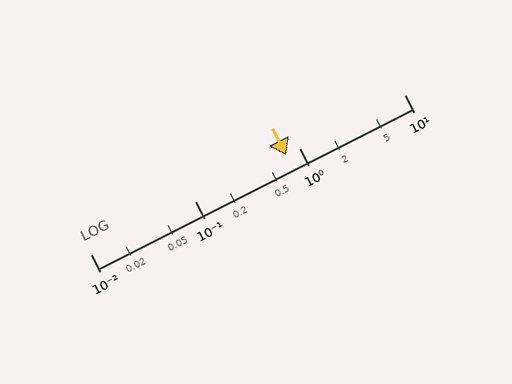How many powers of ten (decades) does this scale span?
The scale spans 3 decades, from 0.01 to 10.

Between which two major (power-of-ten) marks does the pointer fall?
The pointer is between 0.1 and 1.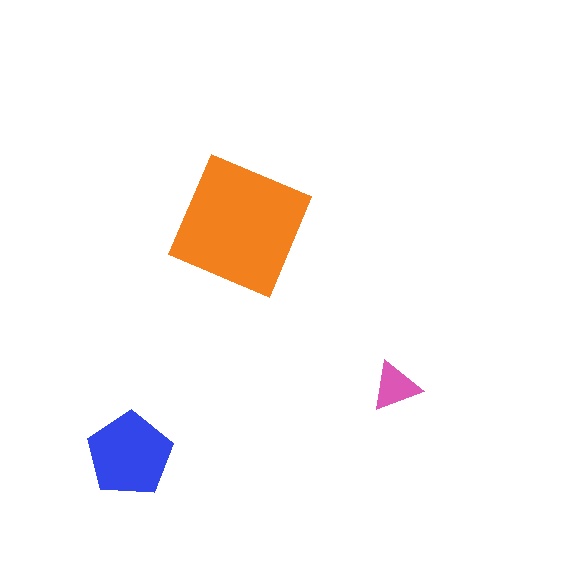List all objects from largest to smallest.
The orange square, the blue pentagon, the pink triangle.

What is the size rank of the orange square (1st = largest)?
1st.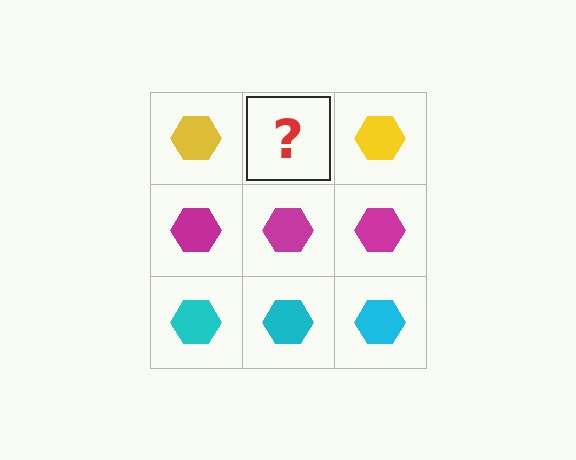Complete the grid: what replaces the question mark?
The question mark should be replaced with a yellow hexagon.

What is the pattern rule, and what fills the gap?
The rule is that each row has a consistent color. The gap should be filled with a yellow hexagon.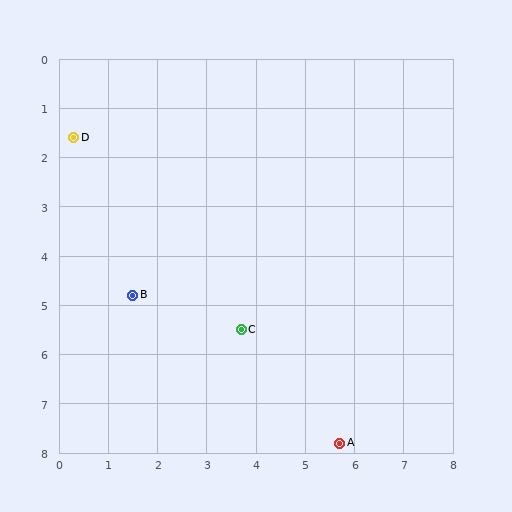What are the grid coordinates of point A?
Point A is at approximately (5.7, 7.8).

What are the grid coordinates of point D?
Point D is at approximately (0.3, 1.6).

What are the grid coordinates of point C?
Point C is at approximately (3.7, 5.5).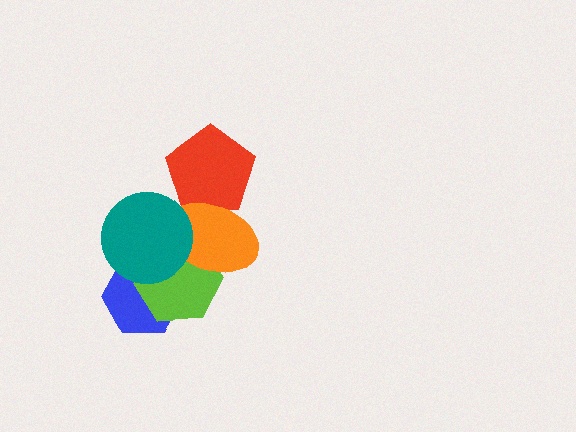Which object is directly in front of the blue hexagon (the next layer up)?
The lime hexagon is directly in front of the blue hexagon.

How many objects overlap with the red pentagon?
1 object overlaps with the red pentagon.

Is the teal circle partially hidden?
No, no other shape covers it.